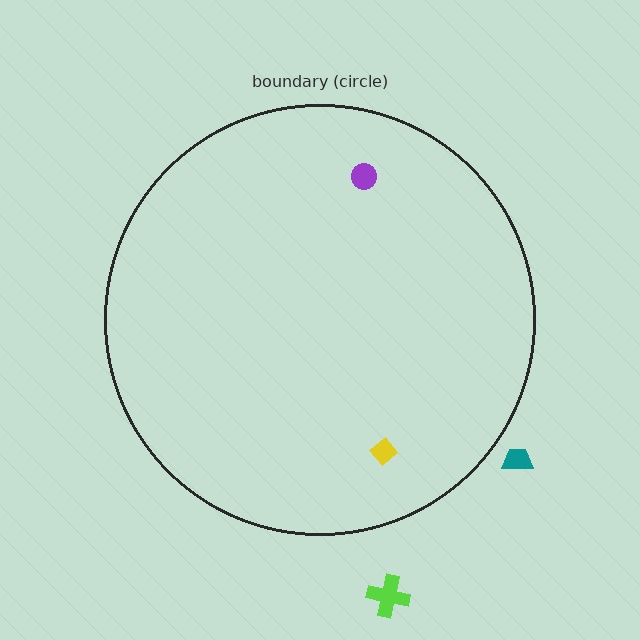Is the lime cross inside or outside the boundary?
Outside.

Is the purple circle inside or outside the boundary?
Inside.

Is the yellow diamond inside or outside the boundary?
Inside.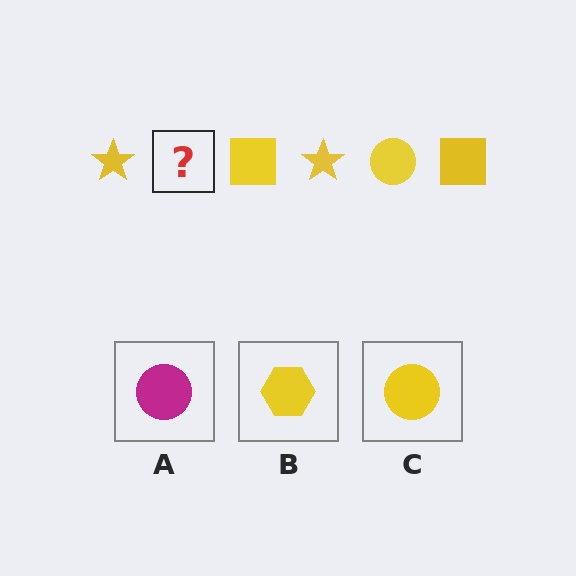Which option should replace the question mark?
Option C.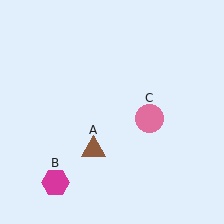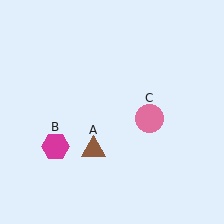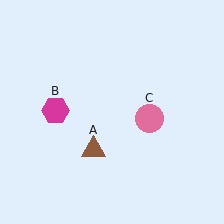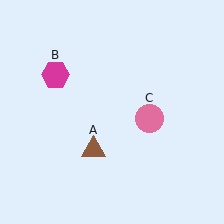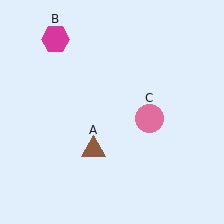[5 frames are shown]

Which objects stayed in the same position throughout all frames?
Brown triangle (object A) and pink circle (object C) remained stationary.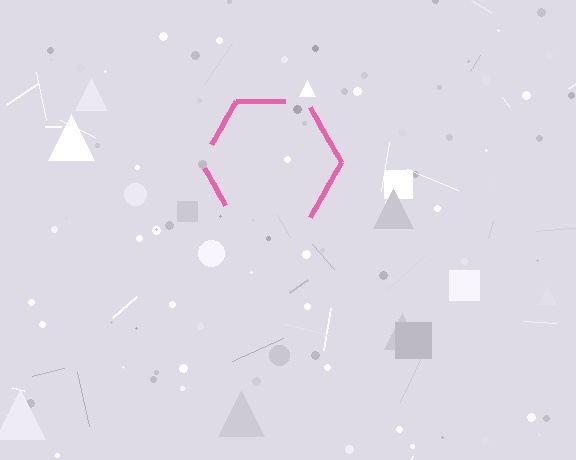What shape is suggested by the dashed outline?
The dashed outline suggests a hexagon.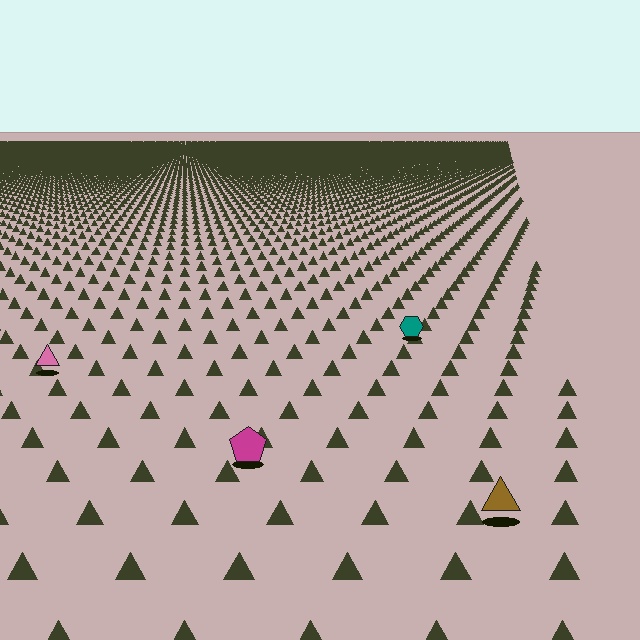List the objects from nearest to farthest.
From nearest to farthest: the brown triangle, the magenta pentagon, the pink triangle, the teal hexagon.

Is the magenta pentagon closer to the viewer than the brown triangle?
No. The brown triangle is closer — you can tell from the texture gradient: the ground texture is coarser near it.